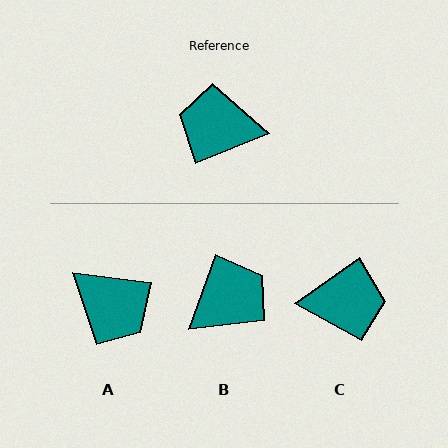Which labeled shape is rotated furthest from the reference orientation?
C, about 167 degrees away.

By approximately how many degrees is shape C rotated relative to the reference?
Approximately 167 degrees clockwise.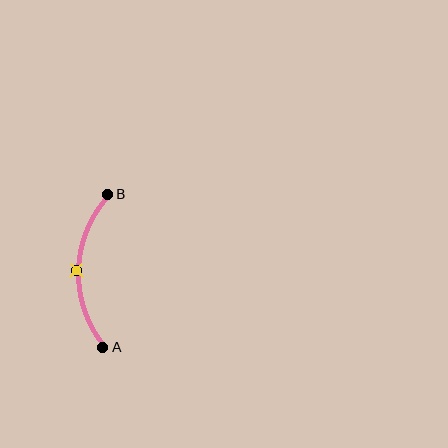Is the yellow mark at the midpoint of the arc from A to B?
Yes. The yellow mark lies on the arc at equal arc-length from both A and B — it is the arc midpoint.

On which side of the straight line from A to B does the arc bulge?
The arc bulges to the left of the straight line connecting A and B.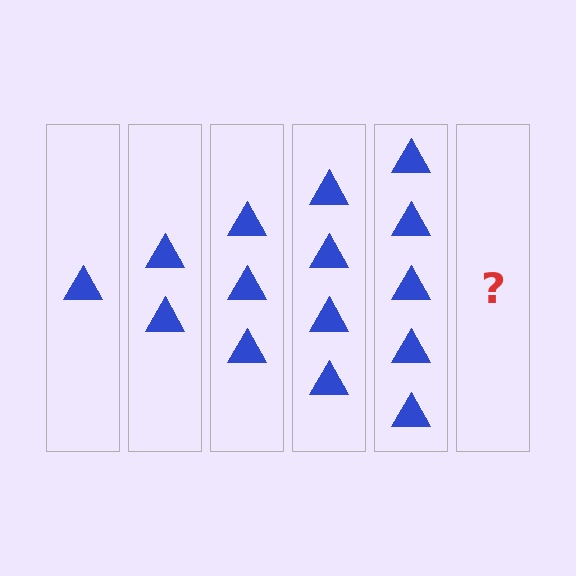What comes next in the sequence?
The next element should be 6 triangles.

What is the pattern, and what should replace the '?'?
The pattern is that each step adds one more triangle. The '?' should be 6 triangles.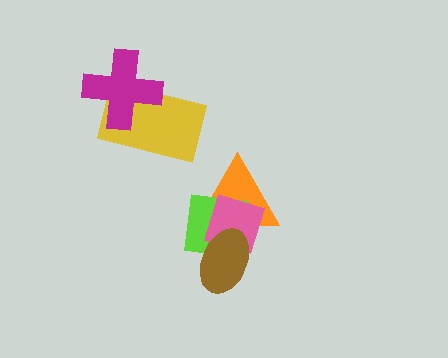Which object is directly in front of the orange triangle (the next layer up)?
The lime square is directly in front of the orange triangle.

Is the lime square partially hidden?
Yes, it is partially covered by another shape.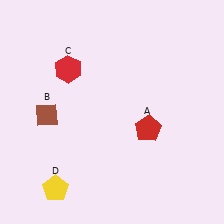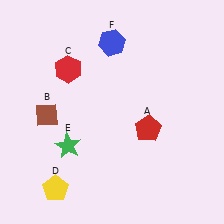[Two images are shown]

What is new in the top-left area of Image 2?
A blue hexagon (F) was added in the top-left area of Image 2.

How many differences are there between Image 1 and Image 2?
There are 2 differences between the two images.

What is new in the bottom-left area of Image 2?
A green star (E) was added in the bottom-left area of Image 2.